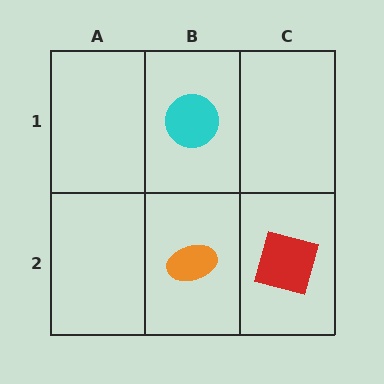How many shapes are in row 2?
2 shapes.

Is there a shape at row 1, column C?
No, that cell is empty.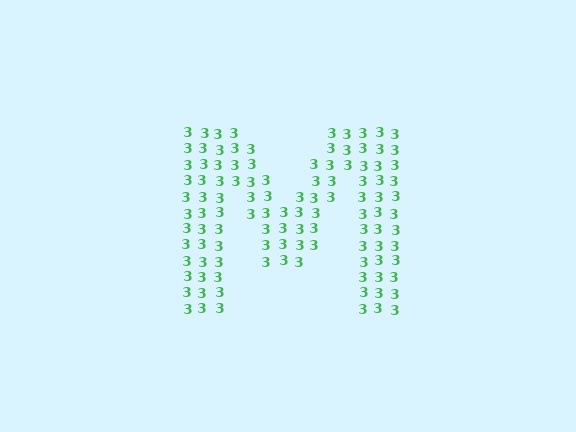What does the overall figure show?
The overall figure shows the letter M.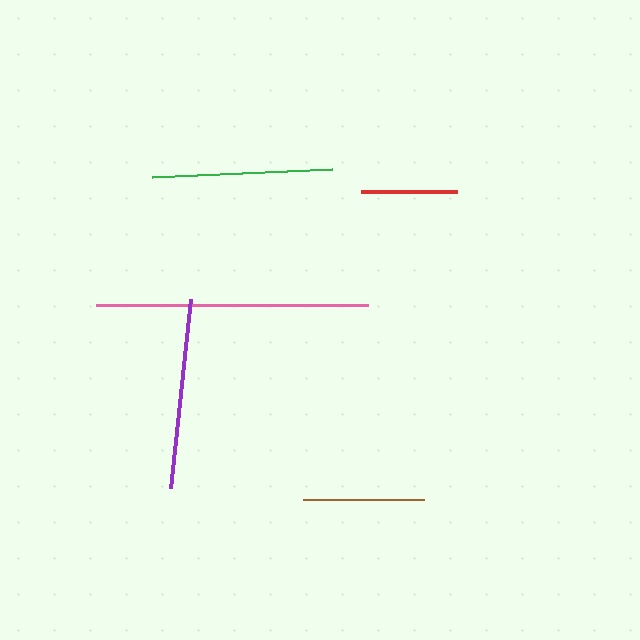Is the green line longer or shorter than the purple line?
The purple line is longer than the green line.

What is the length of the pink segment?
The pink segment is approximately 273 pixels long.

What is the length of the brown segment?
The brown segment is approximately 121 pixels long.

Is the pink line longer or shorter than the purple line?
The pink line is longer than the purple line.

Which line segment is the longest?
The pink line is the longest at approximately 273 pixels.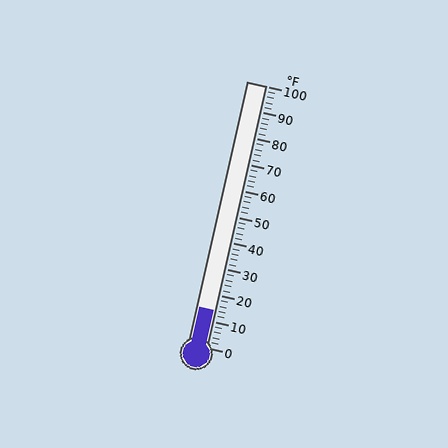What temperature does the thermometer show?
The thermometer shows approximately 14°F.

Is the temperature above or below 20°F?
The temperature is below 20°F.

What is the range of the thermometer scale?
The thermometer scale ranges from 0°F to 100°F.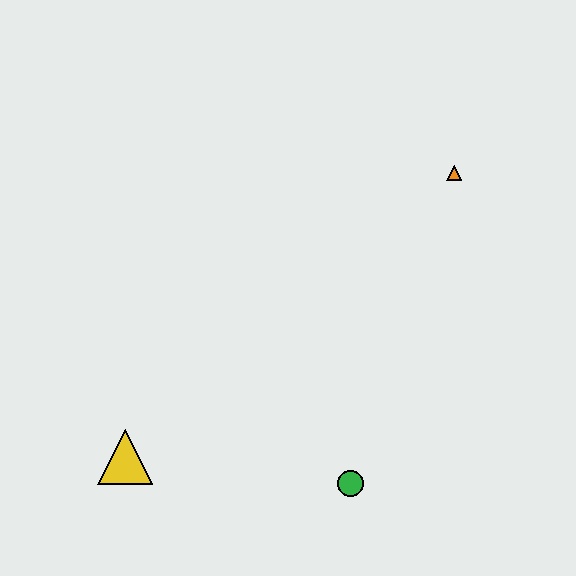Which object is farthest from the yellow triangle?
The orange triangle is farthest from the yellow triangle.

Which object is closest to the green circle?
The yellow triangle is closest to the green circle.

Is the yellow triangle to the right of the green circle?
No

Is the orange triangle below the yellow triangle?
No